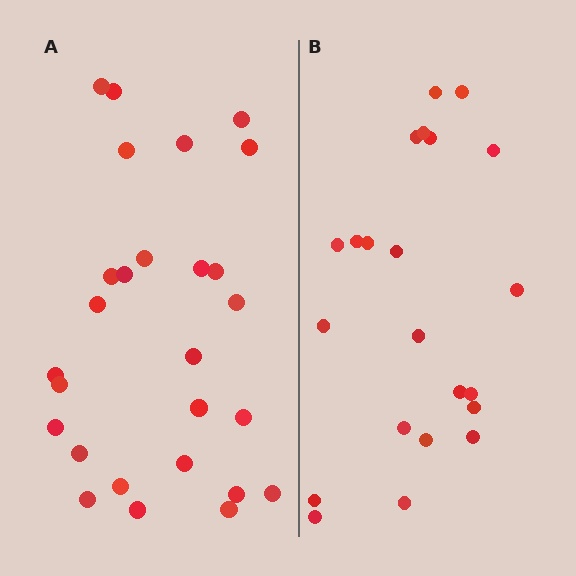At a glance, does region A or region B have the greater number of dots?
Region A (the left region) has more dots.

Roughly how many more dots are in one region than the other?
Region A has about 5 more dots than region B.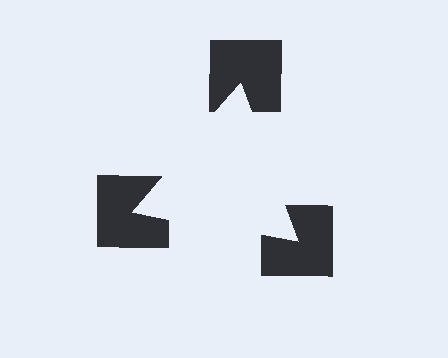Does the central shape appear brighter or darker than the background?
It typically appears slightly brighter than the background, even though no actual brightness change is drawn.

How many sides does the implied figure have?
3 sides.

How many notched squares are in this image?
There are 3 — one at each vertex of the illusory triangle.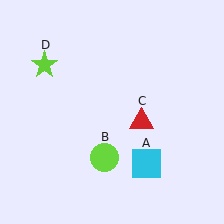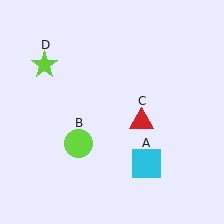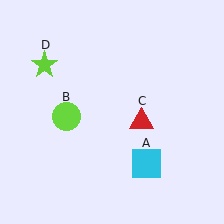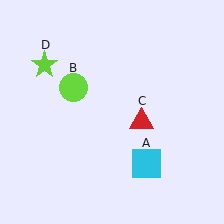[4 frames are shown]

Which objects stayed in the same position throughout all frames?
Cyan square (object A) and red triangle (object C) and lime star (object D) remained stationary.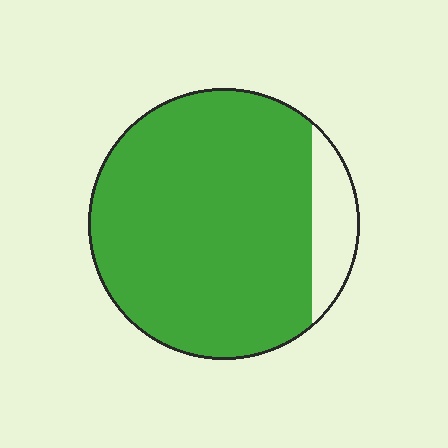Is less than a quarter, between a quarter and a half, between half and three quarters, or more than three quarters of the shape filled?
More than three quarters.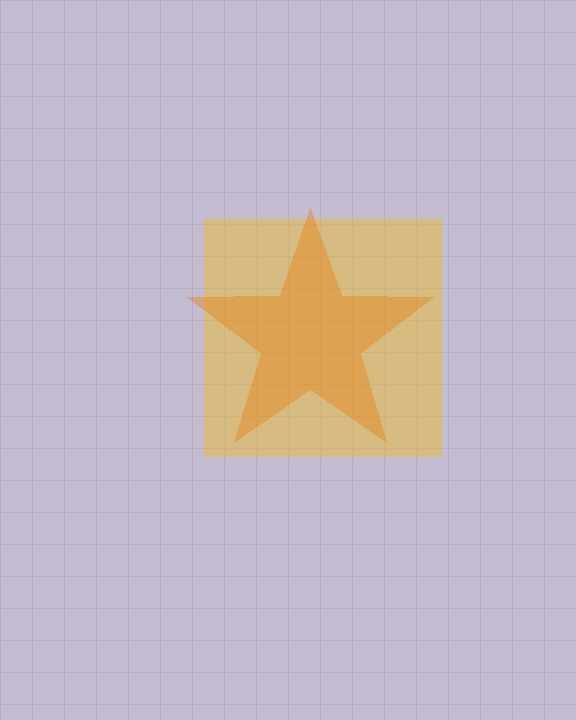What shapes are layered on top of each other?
The layered shapes are: a yellow square, an orange star.